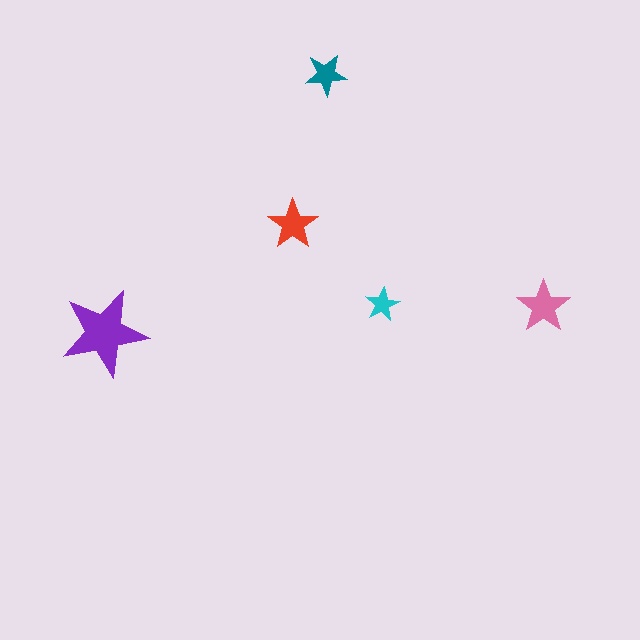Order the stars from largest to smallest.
the purple one, the pink one, the red one, the teal one, the cyan one.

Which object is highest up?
The teal star is topmost.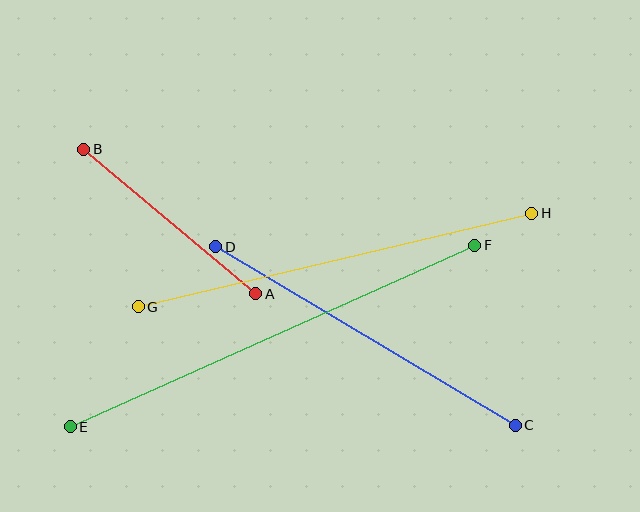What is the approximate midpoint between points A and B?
The midpoint is at approximately (170, 221) pixels.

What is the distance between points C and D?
The distance is approximately 349 pixels.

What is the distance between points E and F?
The distance is approximately 443 pixels.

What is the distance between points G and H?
The distance is approximately 404 pixels.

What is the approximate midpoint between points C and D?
The midpoint is at approximately (366, 336) pixels.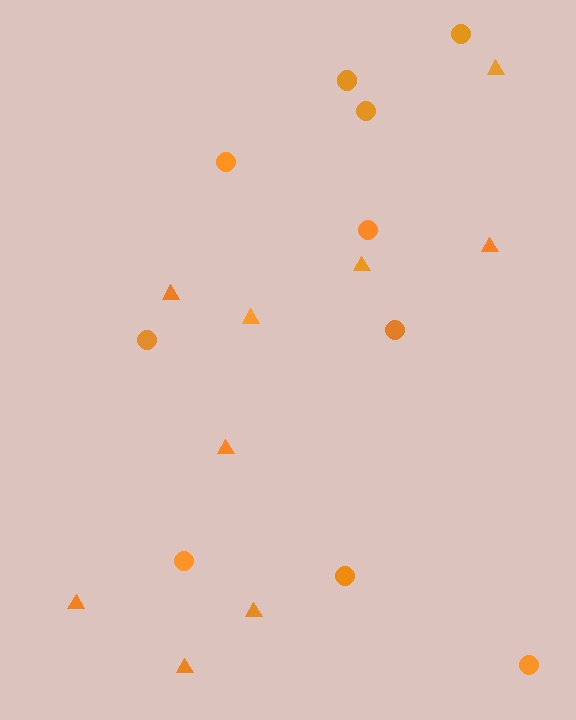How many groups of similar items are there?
There are 2 groups: one group of circles (10) and one group of triangles (9).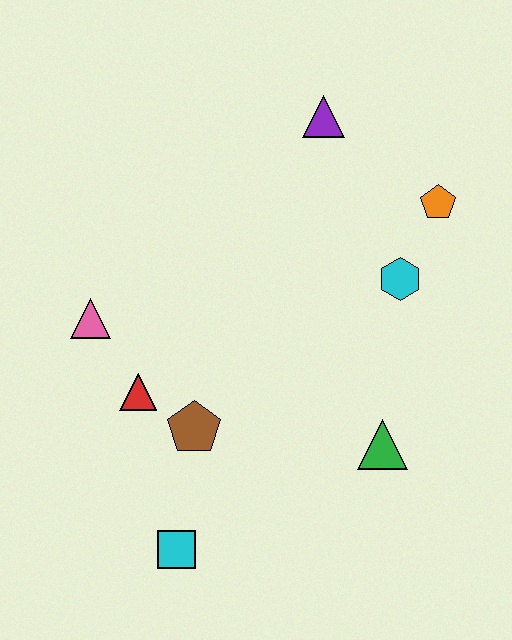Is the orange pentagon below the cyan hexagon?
No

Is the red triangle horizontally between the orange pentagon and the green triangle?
No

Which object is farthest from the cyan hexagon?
The cyan square is farthest from the cyan hexagon.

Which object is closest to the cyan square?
The brown pentagon is closest to the cyan square.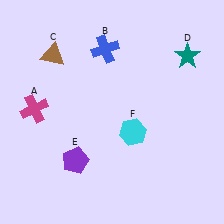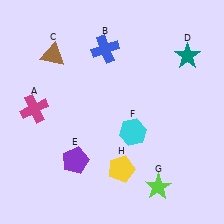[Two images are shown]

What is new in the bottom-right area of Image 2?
A yellow pentagon (H) was added in the bottom-right area of Image 2.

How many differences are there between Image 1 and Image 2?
There are 2 differences between the two images.